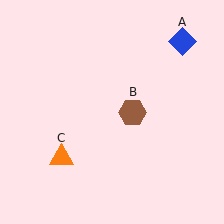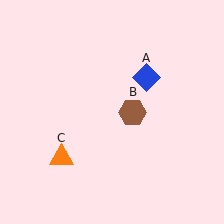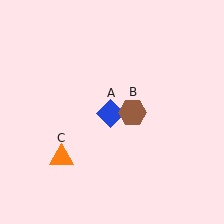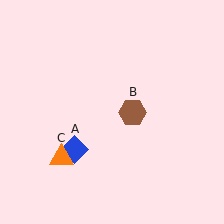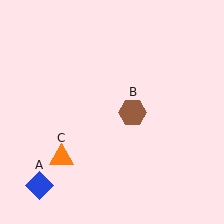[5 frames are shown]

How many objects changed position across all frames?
1 object changed position: blue diamond (object A).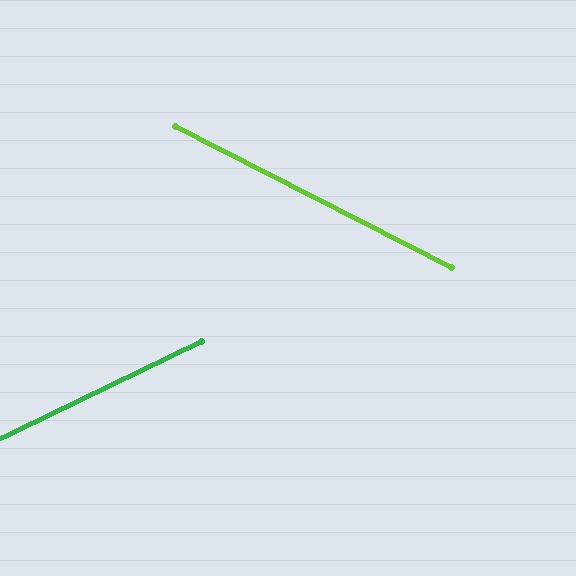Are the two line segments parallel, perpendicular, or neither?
Neither parallel nor perpendicular — they differ by about 53°.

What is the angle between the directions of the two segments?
Approximately 53 degrees.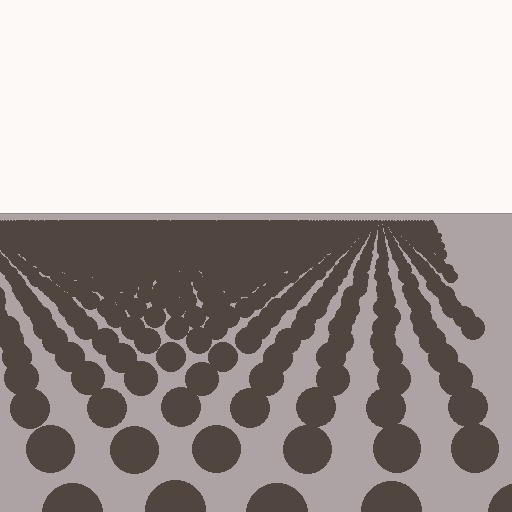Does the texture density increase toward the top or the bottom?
Density increases toward the top.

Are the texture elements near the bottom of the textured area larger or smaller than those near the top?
Larger. Near the bottom, elements are closer to the viewer and appear at a bigger on-screen size.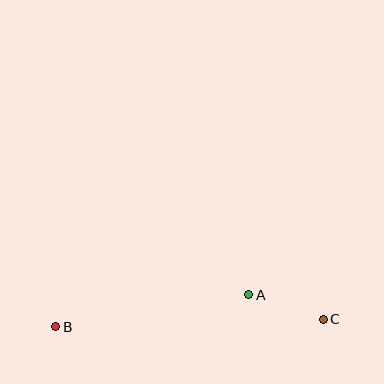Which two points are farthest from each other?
Points B and C are farthest from each other.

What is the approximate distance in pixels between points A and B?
The distance between A and B is approximately 196 pixels.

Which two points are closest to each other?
Points A and C are closest to each other.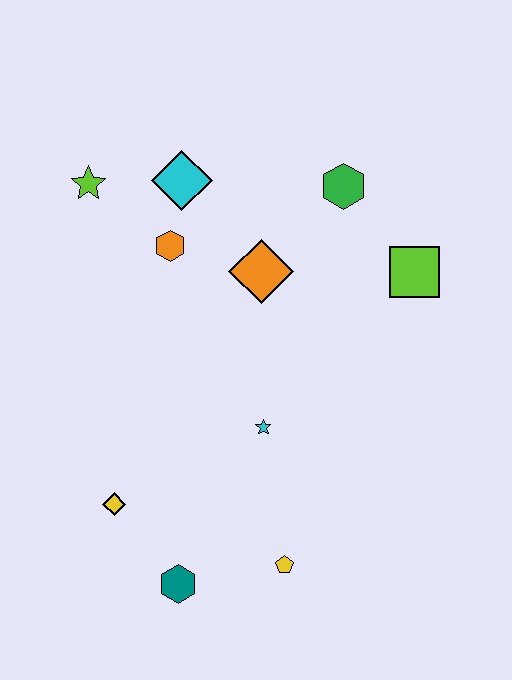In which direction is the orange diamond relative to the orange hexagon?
The orange diamond is to the right of the orange hexagon.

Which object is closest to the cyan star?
The yellow pentagon is closest to the cyan star.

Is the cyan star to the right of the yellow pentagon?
No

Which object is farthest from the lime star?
The yellow pentagon is farthest from the lime star.